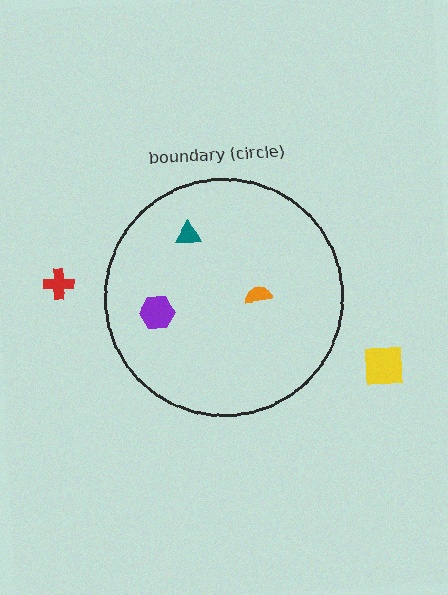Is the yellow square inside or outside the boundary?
Outside.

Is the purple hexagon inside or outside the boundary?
Inside.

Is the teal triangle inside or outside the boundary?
Inside.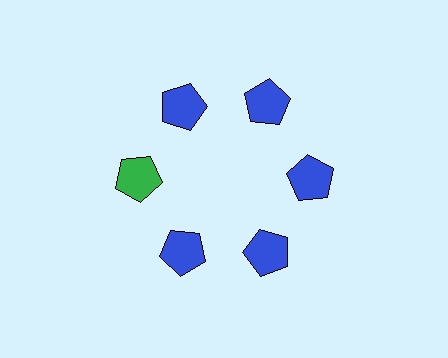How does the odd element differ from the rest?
It has a different color: green instead of blue.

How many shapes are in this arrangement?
There are 6 shapes arranged in a ring pattern.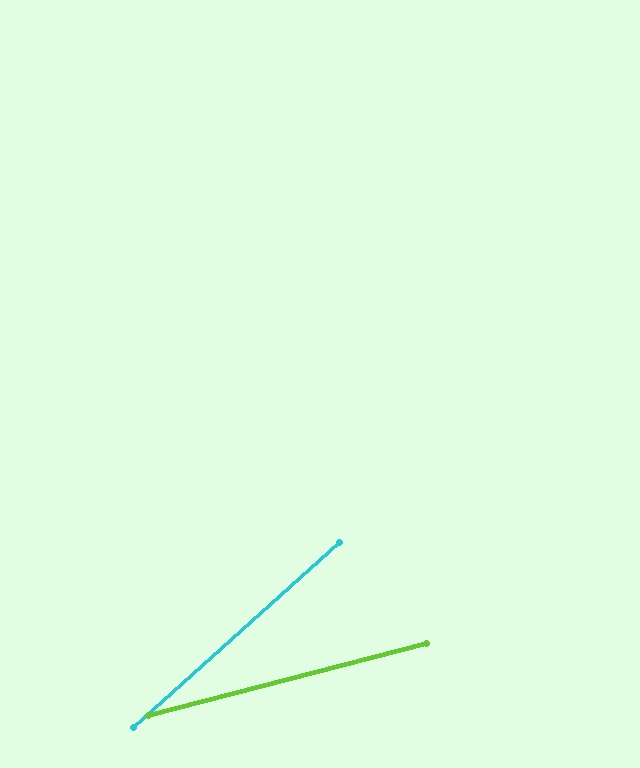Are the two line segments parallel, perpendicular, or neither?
Neither parallel nor perpendicular — they differ by about 27°.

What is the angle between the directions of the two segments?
Approximately 27 degrees.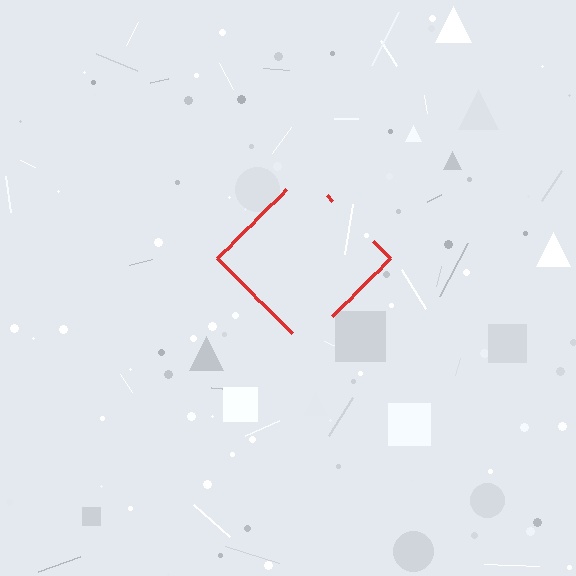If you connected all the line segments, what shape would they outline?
They would outline a diamond.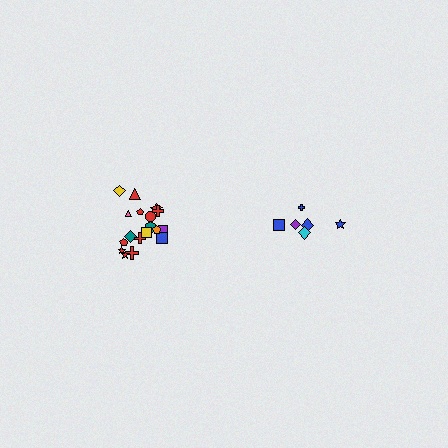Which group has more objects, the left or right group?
The left group.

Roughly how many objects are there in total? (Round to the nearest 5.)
Roughly 25 objects in total.